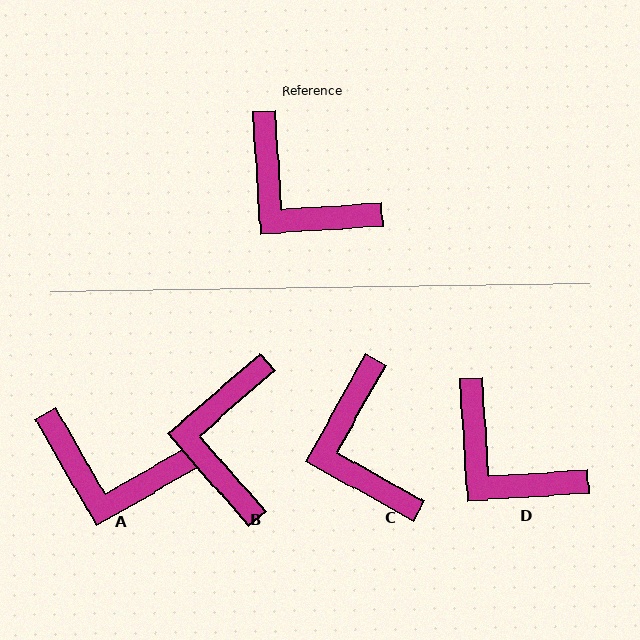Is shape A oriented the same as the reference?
No, it is off by about 26 degrees.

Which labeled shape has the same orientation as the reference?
D.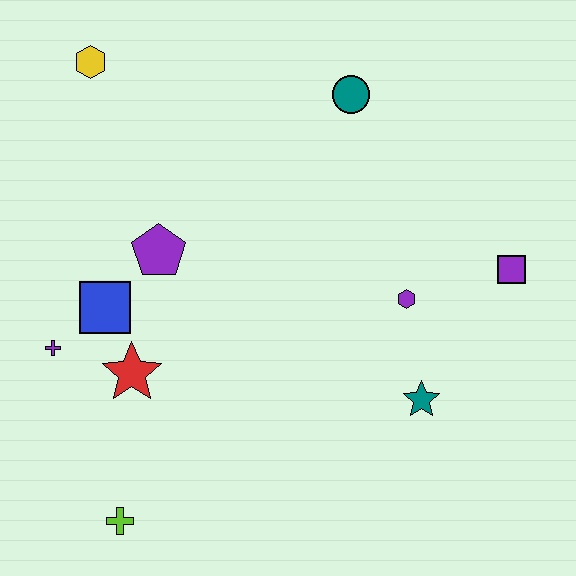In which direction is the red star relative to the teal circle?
The red star is below the teal circle.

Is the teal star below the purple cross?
Yes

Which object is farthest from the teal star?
The yellow hexagon is farthest from the teal star.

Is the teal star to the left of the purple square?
Yes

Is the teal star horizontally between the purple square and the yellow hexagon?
Yes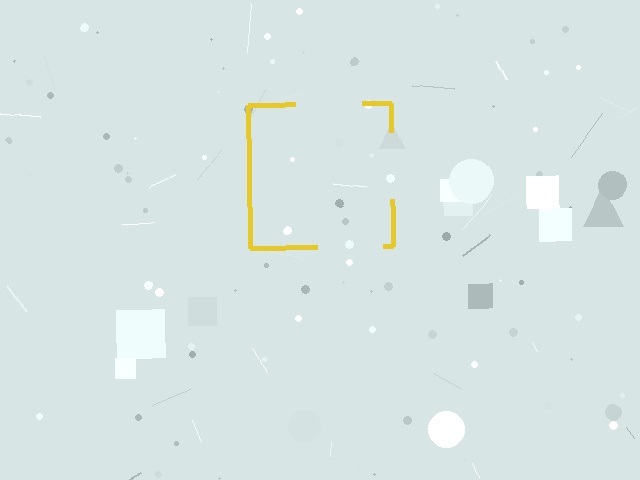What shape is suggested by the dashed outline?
The dashed outline suggests a square.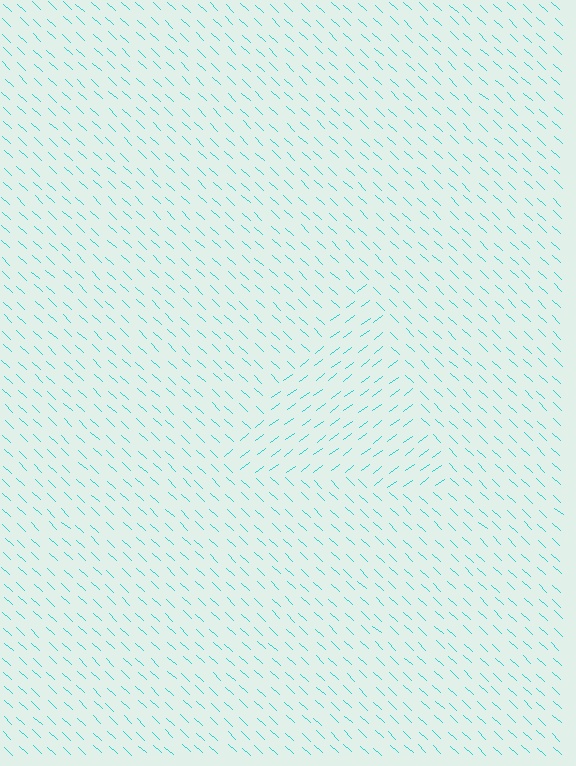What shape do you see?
I see a triangle.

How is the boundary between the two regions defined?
The boundary is defined purely by a change in line orientation (approximately 80 degrees difference). All lines are the same color and thickness.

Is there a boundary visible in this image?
Yes, there is a texture boundary formed by a change in line orientation.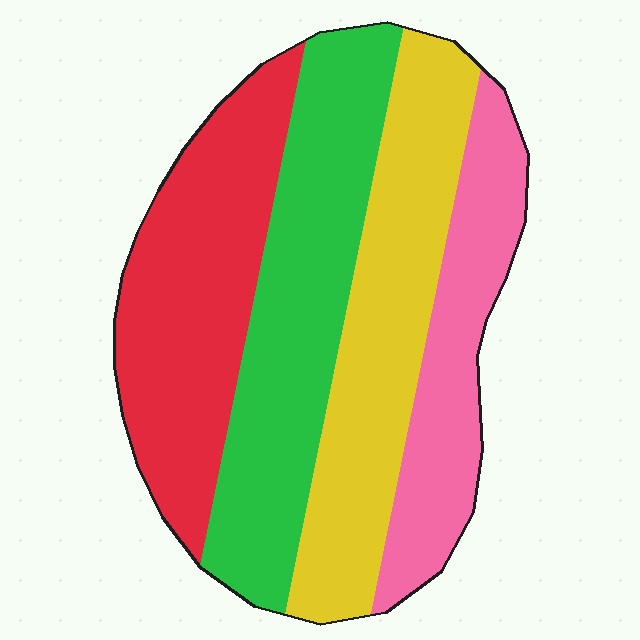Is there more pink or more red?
Red.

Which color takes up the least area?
Pink, at roughly 20%.